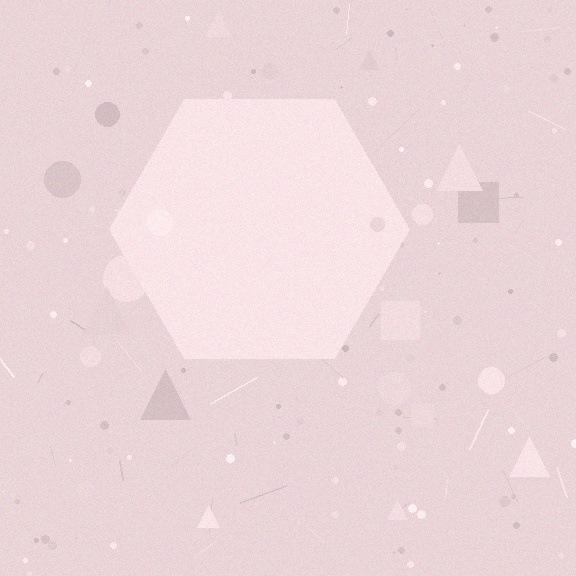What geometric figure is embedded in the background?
A hexagon is embedded in the background.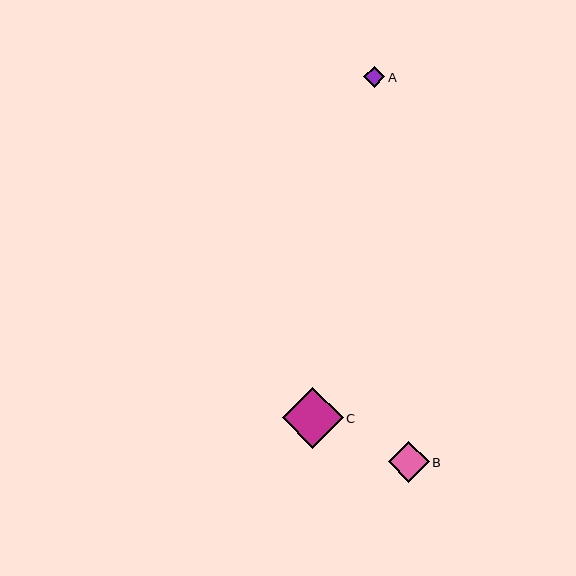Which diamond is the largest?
Diamond C is the largest with a size of approximately 61 pixels.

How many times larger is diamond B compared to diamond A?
Diamond B is approximately 1.9 times the size of diamond A.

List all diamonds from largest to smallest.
From largest to smallest: C, B, A.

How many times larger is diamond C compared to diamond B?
Diamond C is approximately 1.5 times the size of diamond B.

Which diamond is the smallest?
Diamond A is the smallest with a size of approximately 22 pixels.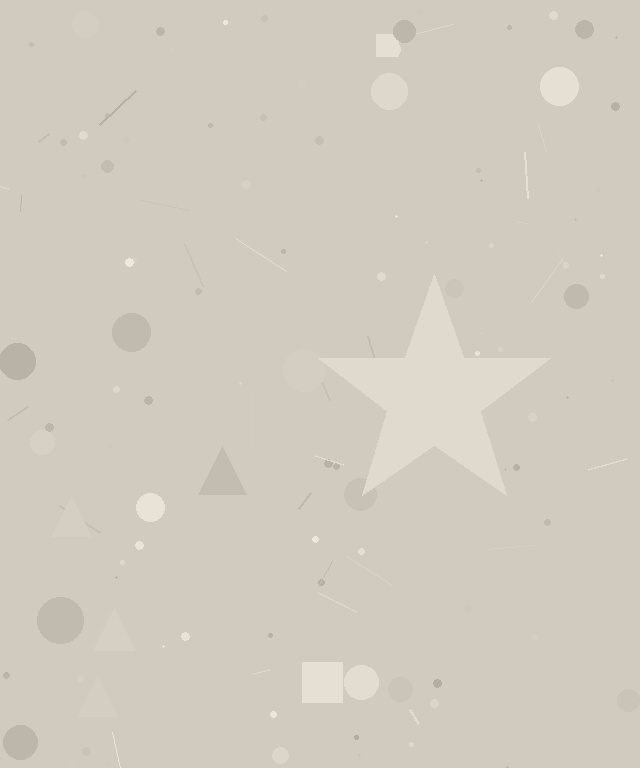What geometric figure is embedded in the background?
A star is embedded in the background.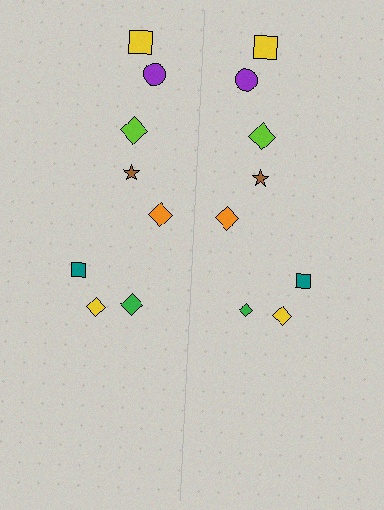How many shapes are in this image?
There are 16 shapes in this image.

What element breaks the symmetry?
The green diamond on the right side has a different size than its mirror counterpart.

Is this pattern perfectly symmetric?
No, the pattern is not perfectly symmetric. The green diamond on the right side has a different size than its mirror counterpart.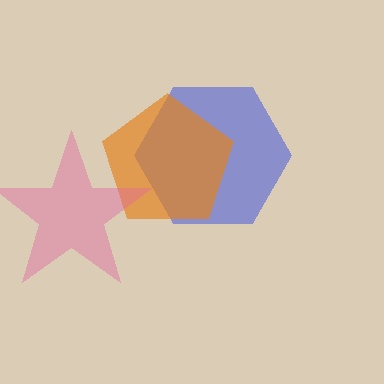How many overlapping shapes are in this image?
There are 3 overlapping shapes in the image.